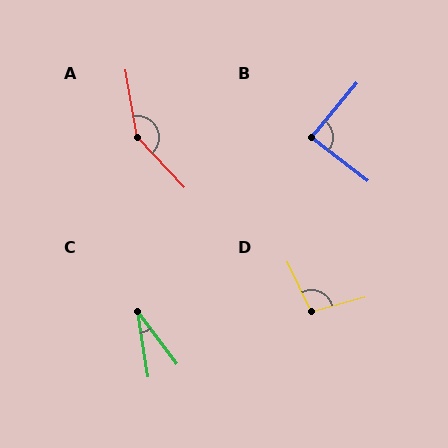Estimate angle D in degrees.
Approximately 100 degrees.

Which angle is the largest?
A, at approximately 146 degrees.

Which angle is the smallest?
C, at approximately 27 degrees.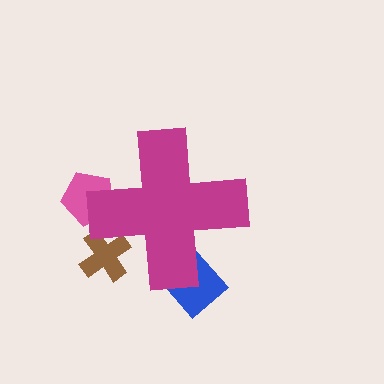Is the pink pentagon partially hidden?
Yes, the pink pentagon is partially hidden behind the magenta cross.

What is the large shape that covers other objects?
A magenta cross.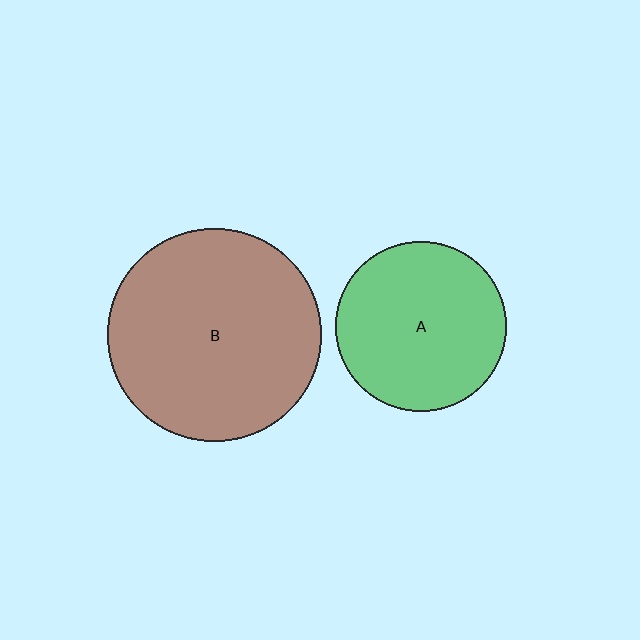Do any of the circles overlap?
No, none of the circles overlap.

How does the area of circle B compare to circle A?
Approximately 1.6 times.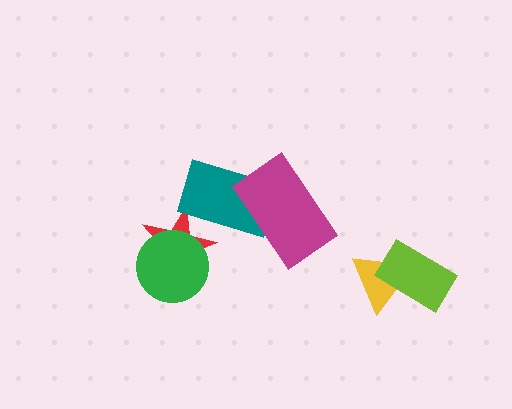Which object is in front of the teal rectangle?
The magenta rectangle is in front of the teal rectangle.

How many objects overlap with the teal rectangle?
2 objects overlap with the teal rectangle.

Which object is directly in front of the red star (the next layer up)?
The teal rectangle is directly in front of the red star.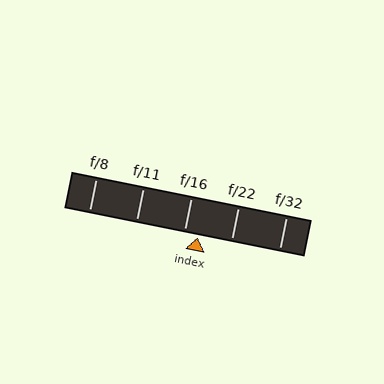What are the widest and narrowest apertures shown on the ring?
The widest aperture shown is f/8 and the narrowest is f/32.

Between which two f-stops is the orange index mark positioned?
The index mark is between f/16 and f/22.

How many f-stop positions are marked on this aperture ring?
There are 5 f-stop positions marked.